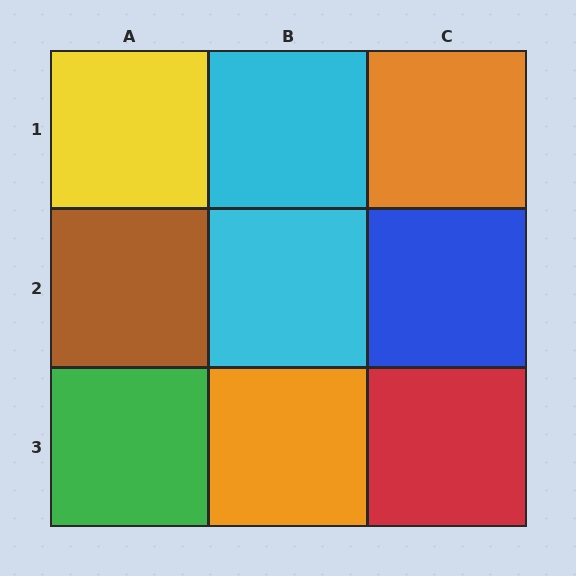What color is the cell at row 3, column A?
Green.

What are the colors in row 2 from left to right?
Brown, cyan, blue.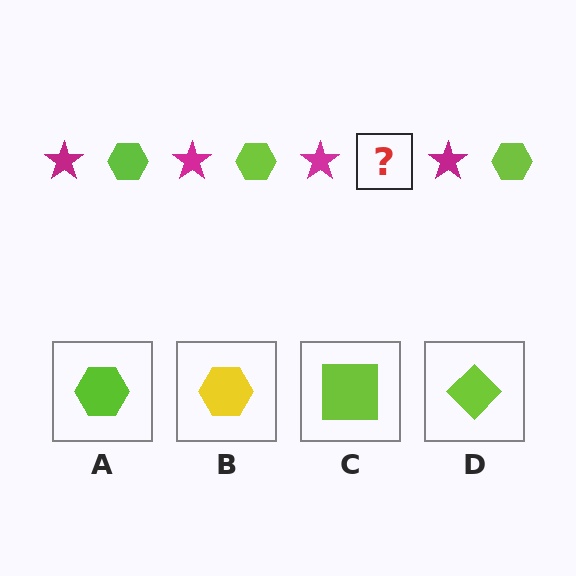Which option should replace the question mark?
Option A.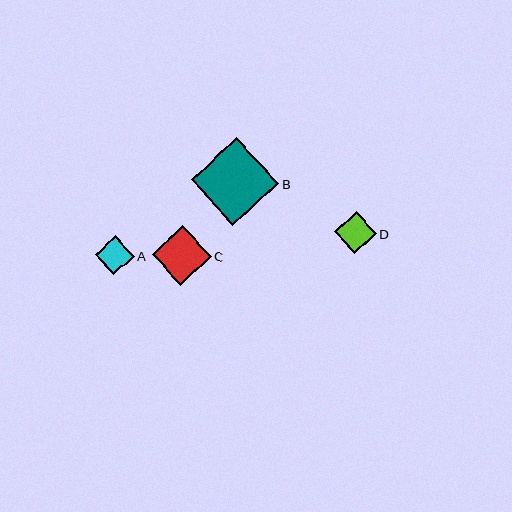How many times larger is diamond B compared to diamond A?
Diamond B is approximately 2.2 times the size of diamond A.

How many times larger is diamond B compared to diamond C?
Diamond B is approximately 1.5 times the size of diamond C.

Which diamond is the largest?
Diamond B is the largest with a size of approximately 88 pixels.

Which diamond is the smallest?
Diamond A is the smallest with a size of approximately 39 pixels.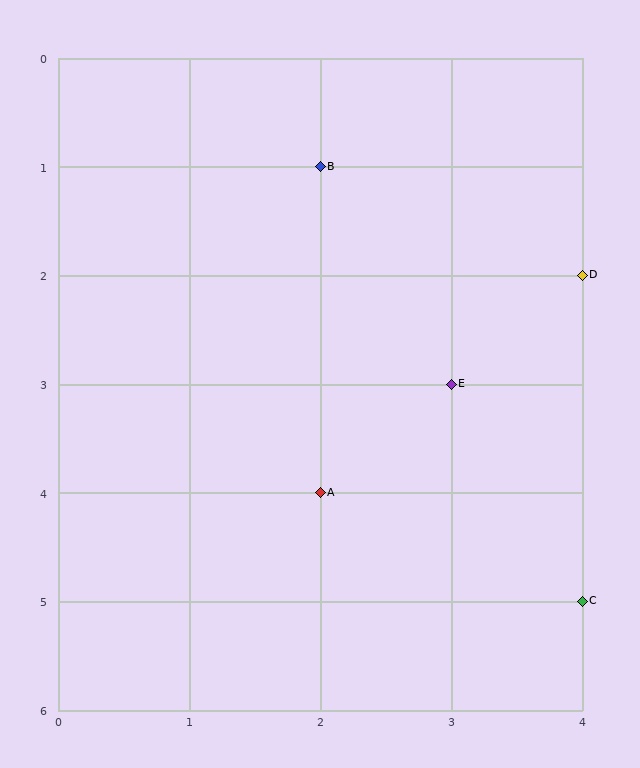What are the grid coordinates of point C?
Point C is at grid coordinates (4, 5).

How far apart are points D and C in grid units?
Points D and C are 3 rows apart.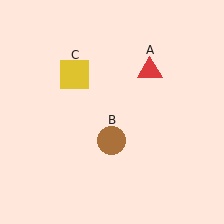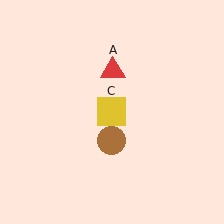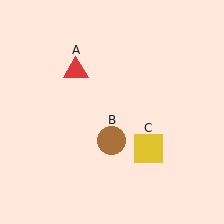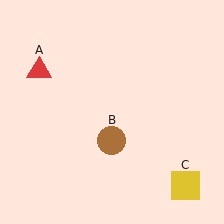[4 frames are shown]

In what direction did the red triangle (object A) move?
The red triangle (object A) moved left.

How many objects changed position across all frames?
2 objects changed position: red triangle (object A), yellow square (object C).